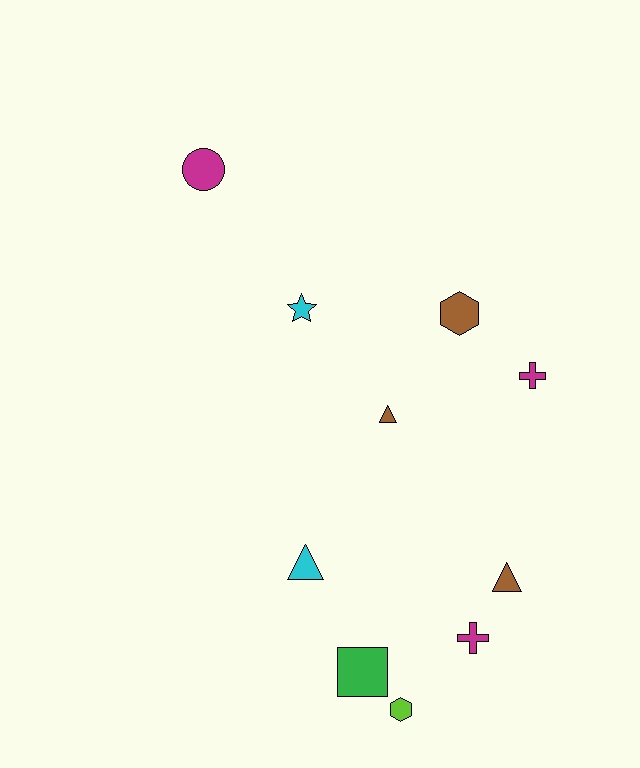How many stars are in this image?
There is 1 star.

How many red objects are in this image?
There are no red objects.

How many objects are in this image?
There are 10 objects.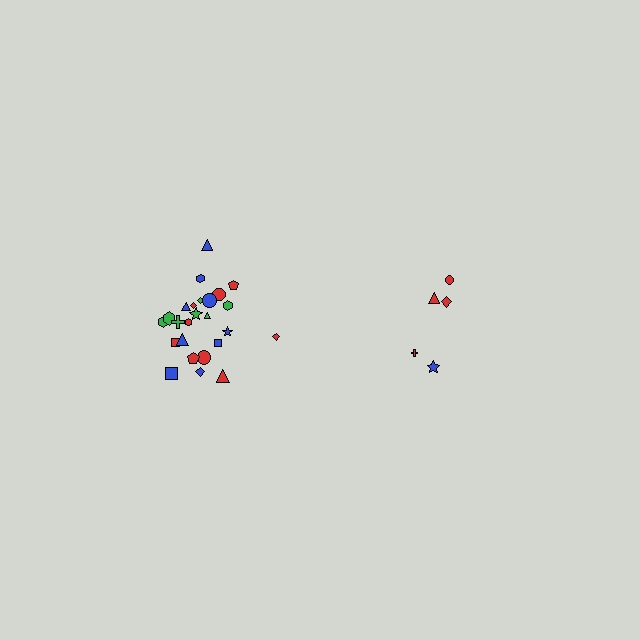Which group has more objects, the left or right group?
The left group.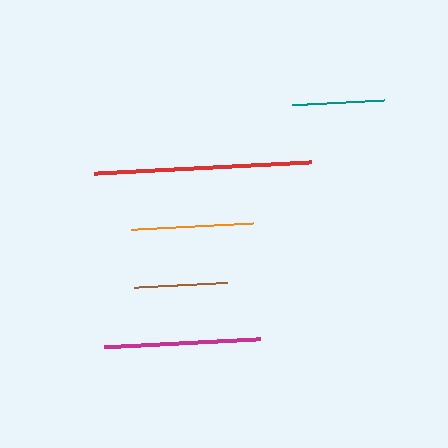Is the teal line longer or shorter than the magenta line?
The magenta line is longer than the teal line.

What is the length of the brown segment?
The brown segment is approximately 92 pixels long.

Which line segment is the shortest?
The teal line is the shortest at approximately 92 pixels.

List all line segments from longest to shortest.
From longest to shortest: red, magenta, orange, brown, teal.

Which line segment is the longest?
The red line is the longest at approximately 217 pixels.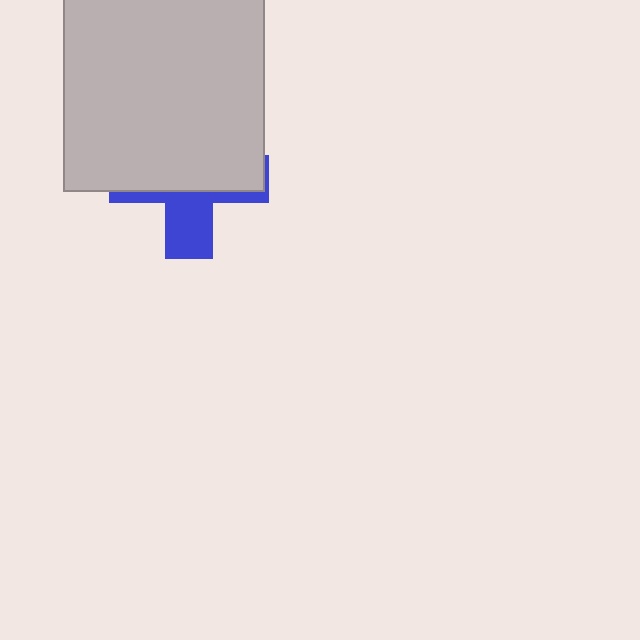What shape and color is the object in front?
The object in front is a light gray square.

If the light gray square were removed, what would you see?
You would see the complete blue cross.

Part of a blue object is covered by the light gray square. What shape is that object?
It is a cross.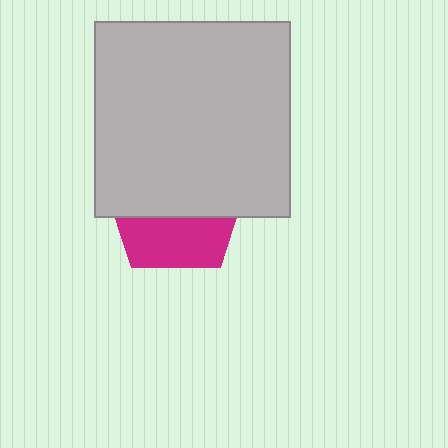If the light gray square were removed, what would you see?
You would see the complete magenta pentagon.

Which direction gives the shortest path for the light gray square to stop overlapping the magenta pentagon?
Moving up gives the shortest separation.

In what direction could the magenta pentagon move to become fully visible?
The magenta pentagon could move down. That would shift it out from behind the light gray square entirely.